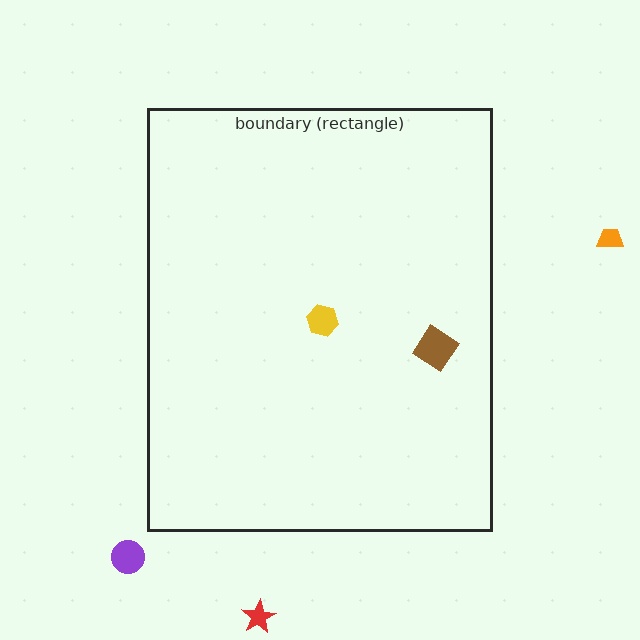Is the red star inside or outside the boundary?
Outside.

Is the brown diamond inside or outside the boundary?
Inside.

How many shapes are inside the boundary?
2 inside, 3 outside.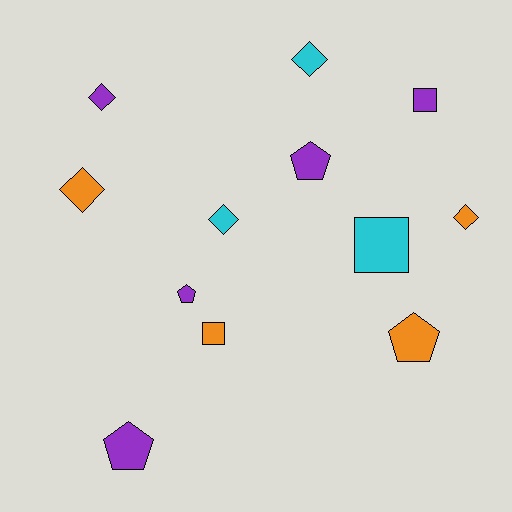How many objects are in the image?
There are 12 objects.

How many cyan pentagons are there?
There are no cyan pentagons.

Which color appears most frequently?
Purple, with 5 objects.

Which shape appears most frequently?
Diamond, with 5 objects.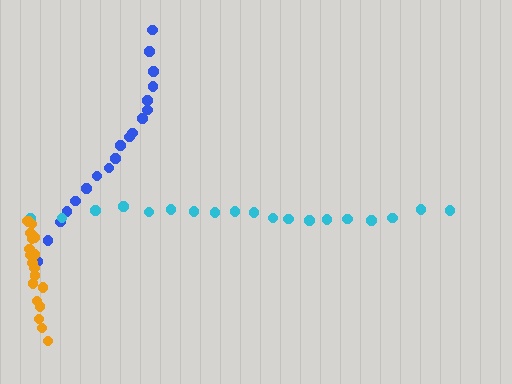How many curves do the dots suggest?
There are 3 distinct paths.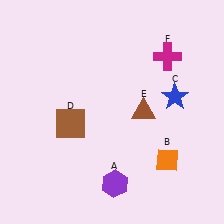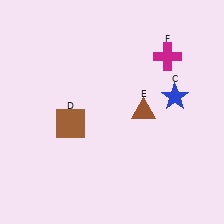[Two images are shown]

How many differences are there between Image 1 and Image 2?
There are 2 differences between the two images.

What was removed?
The orange diamond (B), the purple hexagon (A) were removed in Image 2.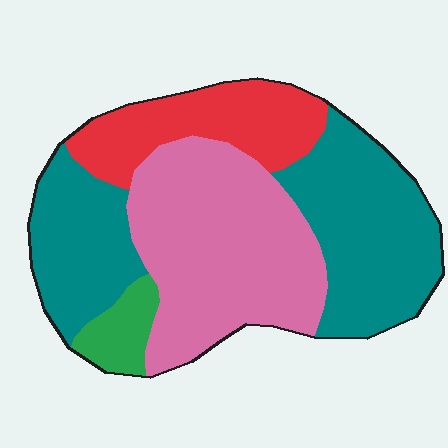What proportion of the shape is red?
Red takes up between a sixth and a third of the shape.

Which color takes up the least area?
Green, at roughly 5%.